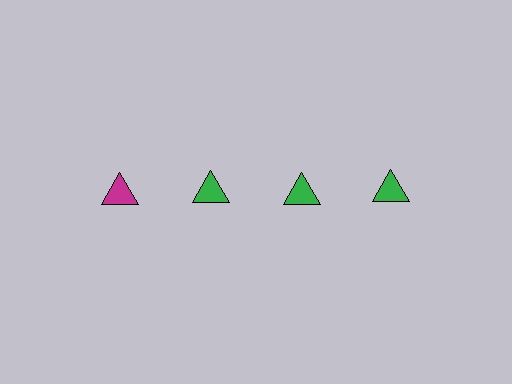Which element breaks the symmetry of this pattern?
The magenta triangle in the top row, leftmost column breaks the symmetry. All other shapes are green triangles.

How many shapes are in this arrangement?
There are 4 shapes arranged in a grid pattern.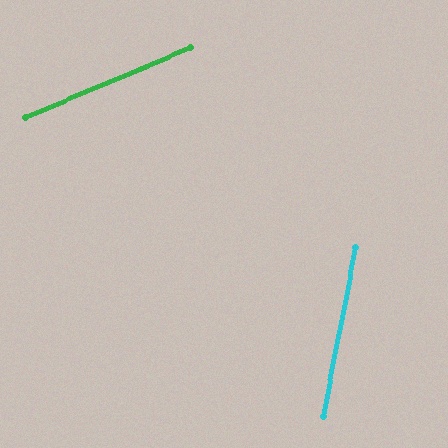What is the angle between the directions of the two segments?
Approximately 56 degrees.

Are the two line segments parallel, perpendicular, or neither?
Neither parallel nor perpendicular — they differ by about 56°.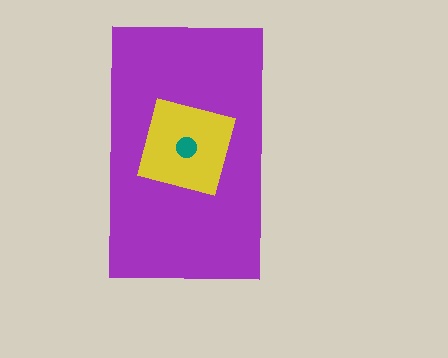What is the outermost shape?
The purple rectangle.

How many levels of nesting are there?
3.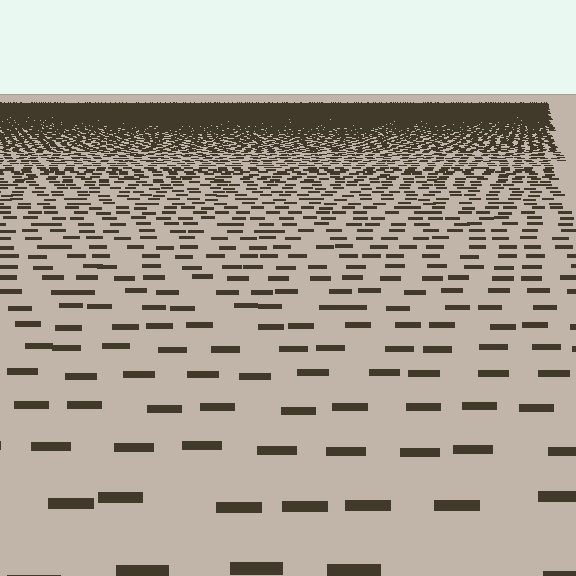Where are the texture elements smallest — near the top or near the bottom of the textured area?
Near the top.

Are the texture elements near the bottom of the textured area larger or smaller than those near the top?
Larger. Near the bottom, elements are closer to the viewer and appear at a bigger on-screen size.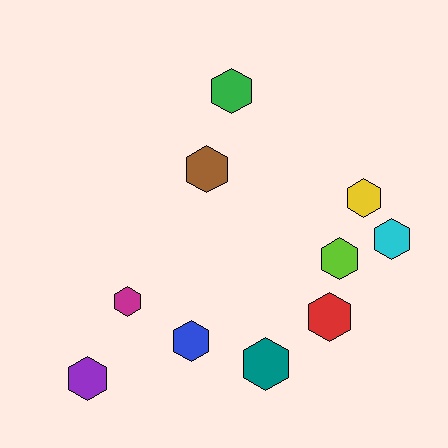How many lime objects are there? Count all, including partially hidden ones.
There is 1 lime object.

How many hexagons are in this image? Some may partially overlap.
There are 10 hexagons.